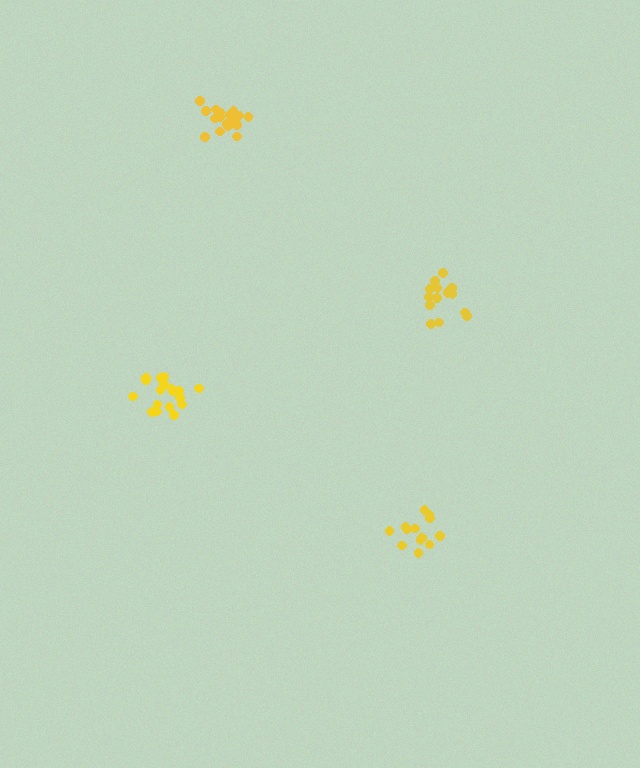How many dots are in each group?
Group 1: 18 dots, Group 2: 18 dots, Group 3: 15 dots, Group 4: 13 dots (64 total).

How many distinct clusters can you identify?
There are 4 distinct clusters.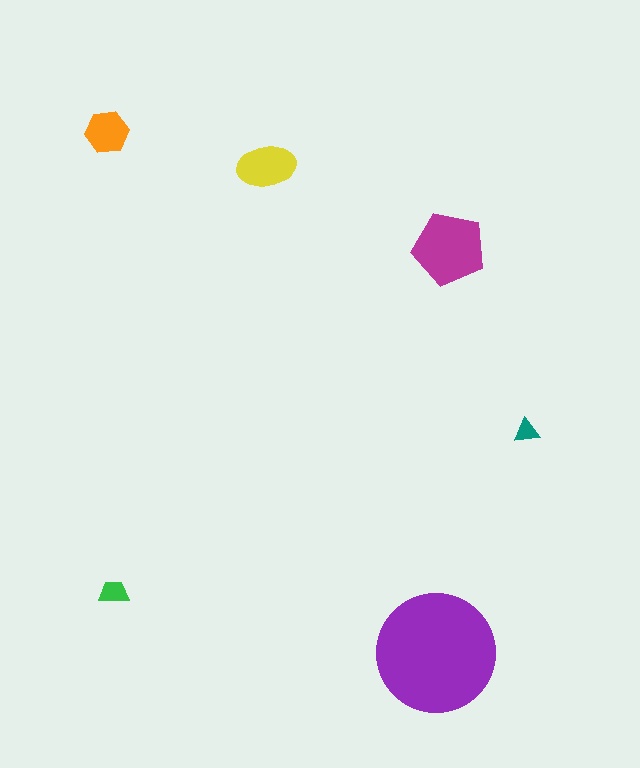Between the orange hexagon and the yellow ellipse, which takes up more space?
The yellow ellipse.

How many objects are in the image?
There are 6 objects in the image.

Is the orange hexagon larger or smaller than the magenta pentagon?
Smaller.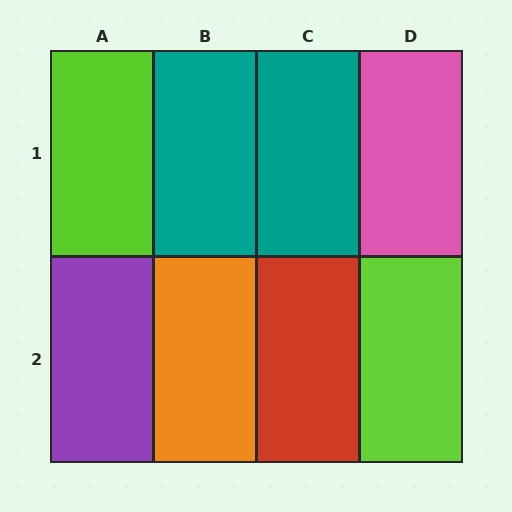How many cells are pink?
1 cell is pink.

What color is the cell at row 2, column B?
Orange.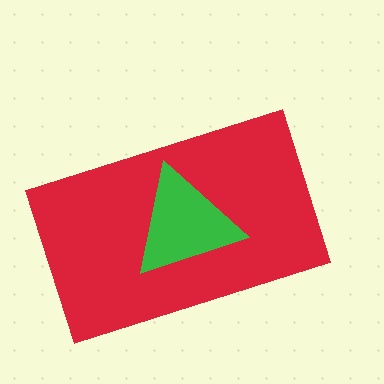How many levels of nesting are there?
2.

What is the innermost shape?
The green triangle.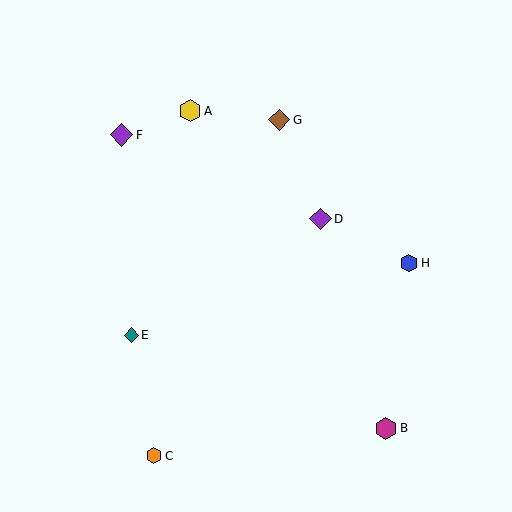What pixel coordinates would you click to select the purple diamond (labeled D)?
Click at (320, 219) to select the purple diamond D.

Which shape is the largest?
The purple diamond (labeled F) is the largest.